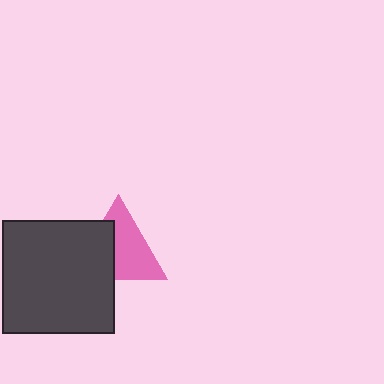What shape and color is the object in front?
The object in front is a dark gray square.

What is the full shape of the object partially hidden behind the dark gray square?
The partially hidden object is a pink triangle.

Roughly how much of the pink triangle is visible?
About half of it is visible (roughly 58%).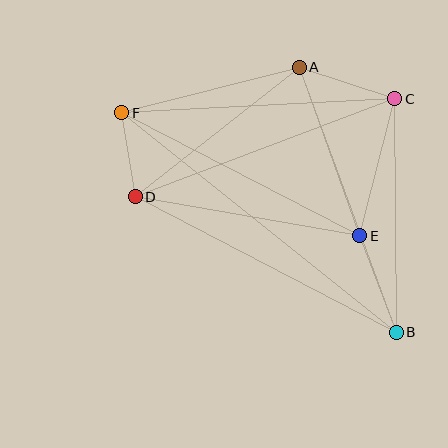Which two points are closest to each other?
Points D and F are closest to each other.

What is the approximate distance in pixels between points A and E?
The distance between A and E is approximately 179 pixels.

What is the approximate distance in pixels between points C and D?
The distance between C and D is approximately 277 pixels.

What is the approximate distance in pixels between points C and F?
The distance between C and F is approximately 273 pixels.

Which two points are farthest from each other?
Points B and F are farthest from each other.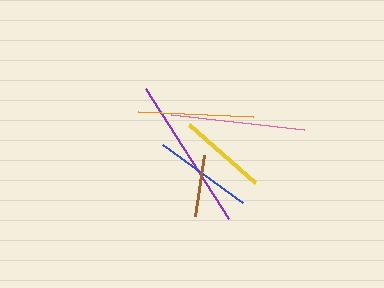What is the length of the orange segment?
The orange segment is approximately 116 pixels long.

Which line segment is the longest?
The purple line is the longest at approximately 153 pixels.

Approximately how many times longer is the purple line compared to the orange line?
The purple line is approximately 1.3 times the length of the orange line.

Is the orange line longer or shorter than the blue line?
The orange line is longer than the blue line.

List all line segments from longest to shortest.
From longest to shortest: purple, pink, orange, blue, yellow, brown.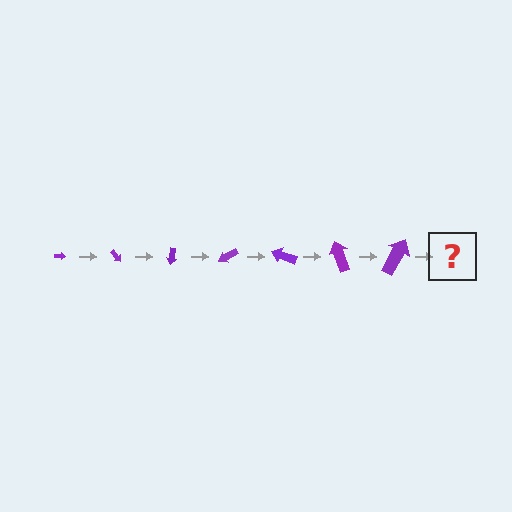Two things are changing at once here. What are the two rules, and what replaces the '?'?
The two rules are that the arrow grows larger each step and it rotates 50 degrees each step. The '?' should be an arrow, larger than the previous one and rotated 350 degrees from the start.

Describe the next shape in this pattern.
It should be an arrow, larger than the previous one and rotated 350 degrees from the start.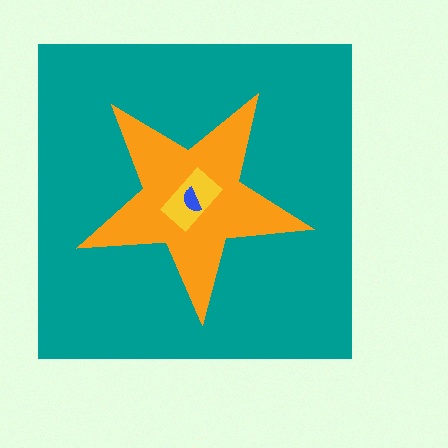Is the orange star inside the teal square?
Yes.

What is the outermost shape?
The teal square.